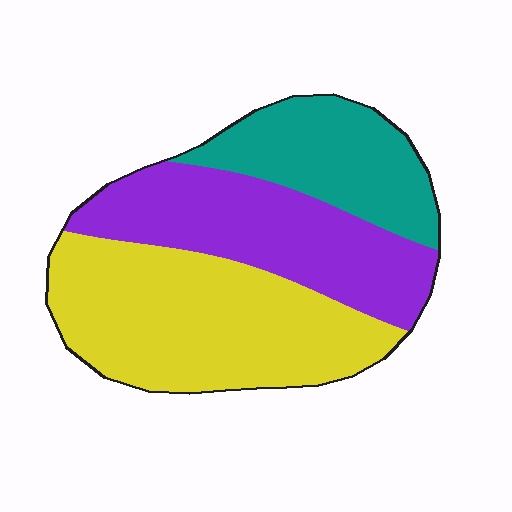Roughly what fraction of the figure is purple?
Purple covers 33% of the figure.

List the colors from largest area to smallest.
From largest to smallest: yellow, purple, teal.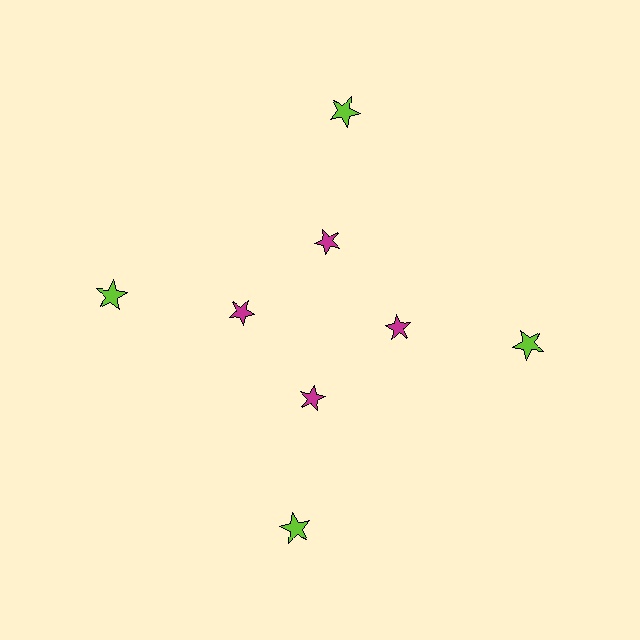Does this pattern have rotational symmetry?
Yes, this pattern has 4-fold rotational symmetry. It looks the same after rotating 90 degrees around the center.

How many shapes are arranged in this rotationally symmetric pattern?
There are 8 shapes, arranged in 4 groups of 2.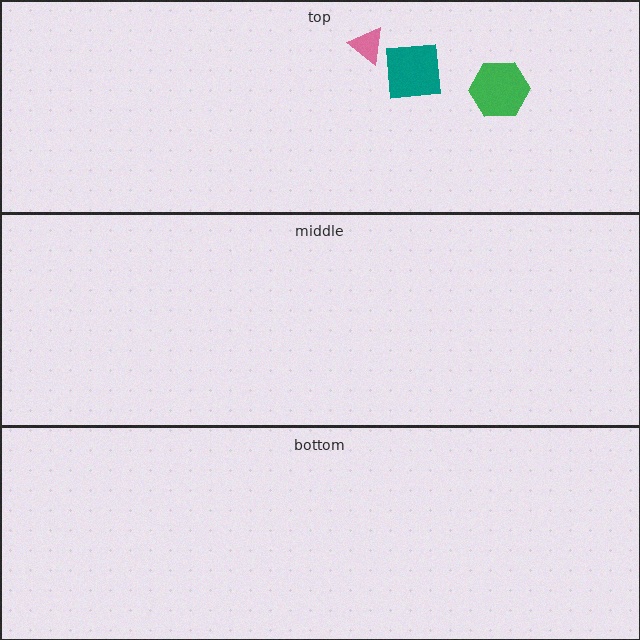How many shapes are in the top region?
3.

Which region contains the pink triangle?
The top region.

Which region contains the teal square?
The top region.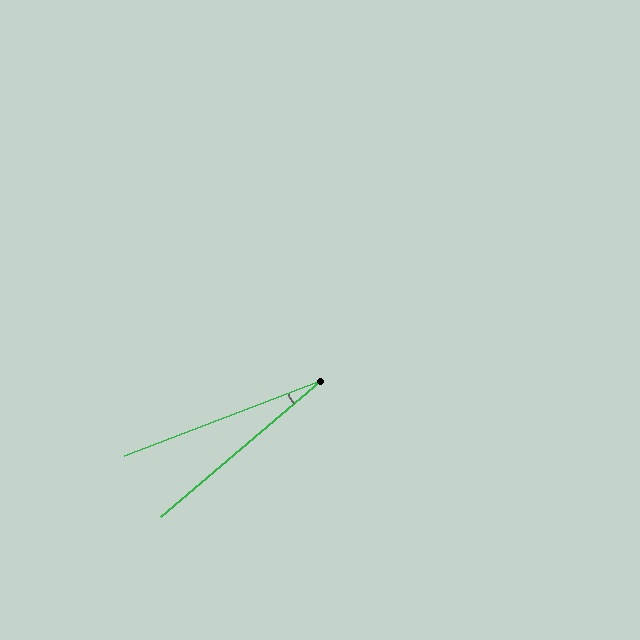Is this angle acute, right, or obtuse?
It is acute.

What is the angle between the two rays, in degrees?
Approximately 19 degrees.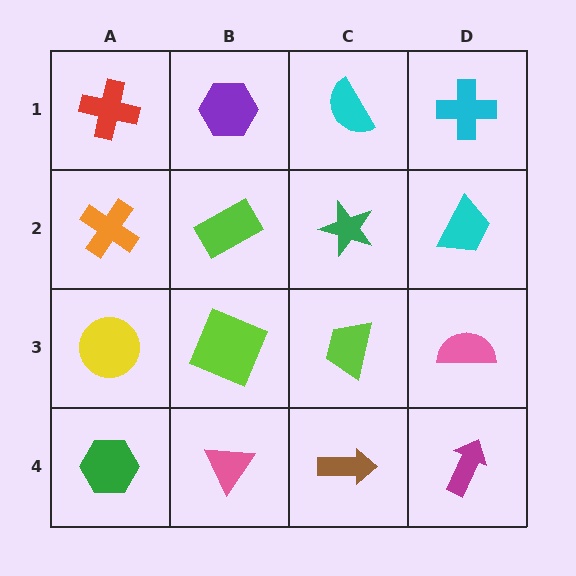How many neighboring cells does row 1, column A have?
2.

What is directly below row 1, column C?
A green star.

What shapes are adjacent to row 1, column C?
A green star (row 2, column C), a purple hexagon (row 1, column B), a cyan cross (row 1, column D).